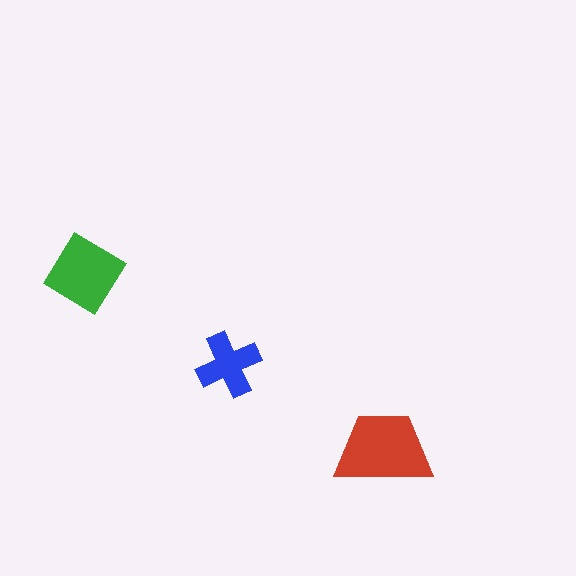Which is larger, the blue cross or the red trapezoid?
The red trapezoid.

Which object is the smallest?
The blue cross.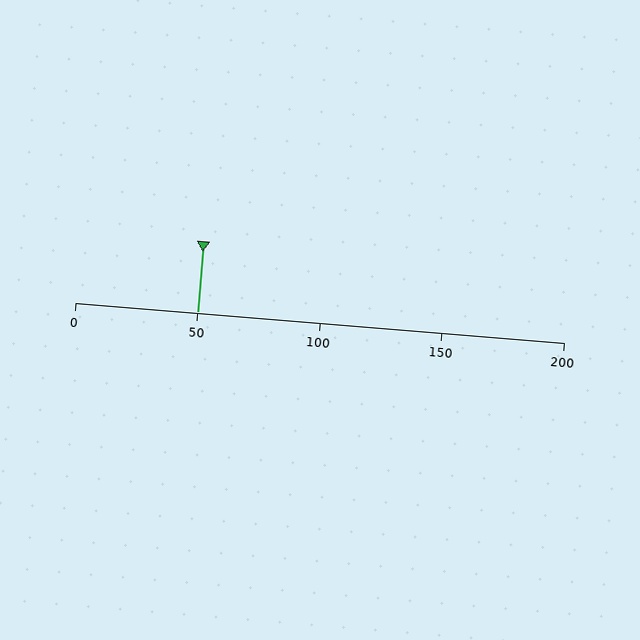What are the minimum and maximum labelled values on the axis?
The axis runs from 0 to 200.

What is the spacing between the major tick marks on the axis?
The major ticks are spaced 50 apart.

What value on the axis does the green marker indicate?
The marker indicates approximately 50.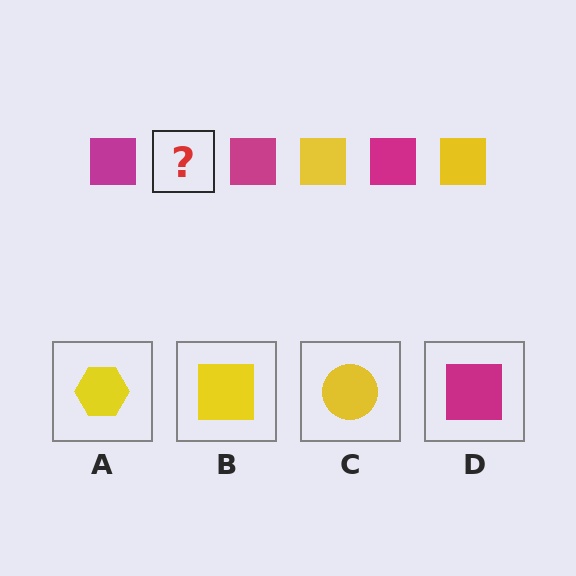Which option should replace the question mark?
Option B.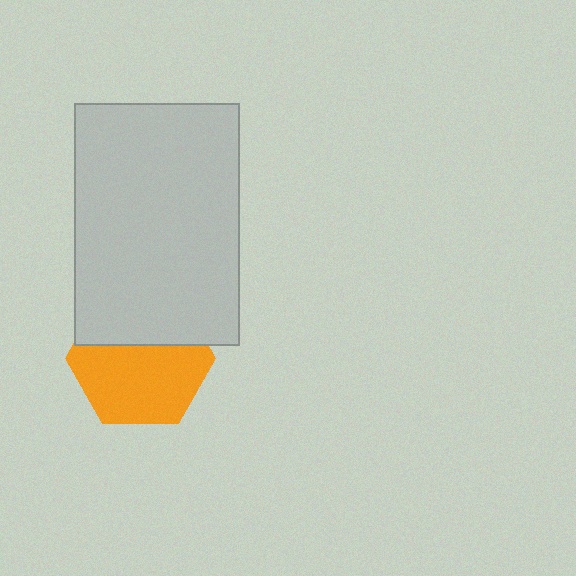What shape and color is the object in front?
The object in front is a light gray rectangle.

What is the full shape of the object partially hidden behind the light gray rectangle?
The partially hidden object is an orange hexagon.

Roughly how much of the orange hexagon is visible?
About half of it is visible (roughly 62%).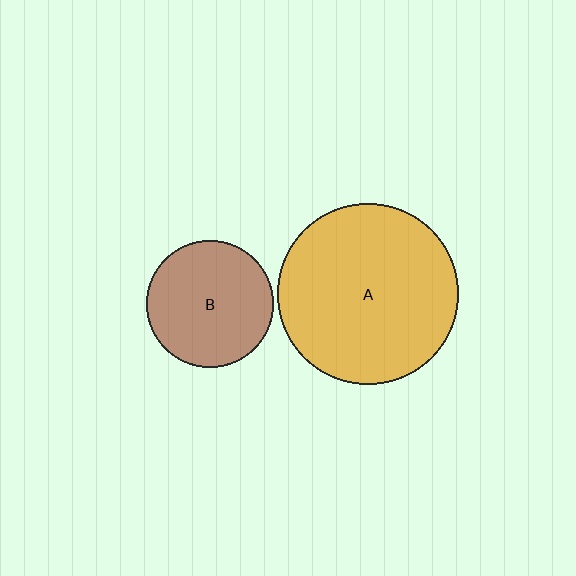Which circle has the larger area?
Circle A (orange).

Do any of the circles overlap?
No, none of the circles overlap.